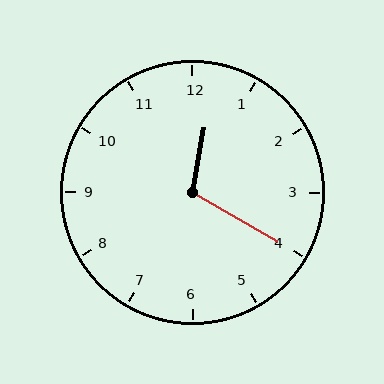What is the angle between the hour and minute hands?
Approximately 110 degrees.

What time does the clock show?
12:20.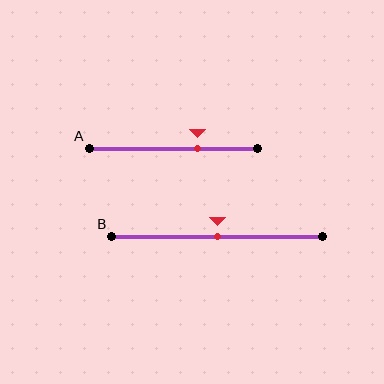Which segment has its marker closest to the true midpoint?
Segment B has its marker closest to the true midpoint.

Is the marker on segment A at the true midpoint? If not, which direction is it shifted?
No, the marker on segment A is shifted to the right by about 14% of the segment length.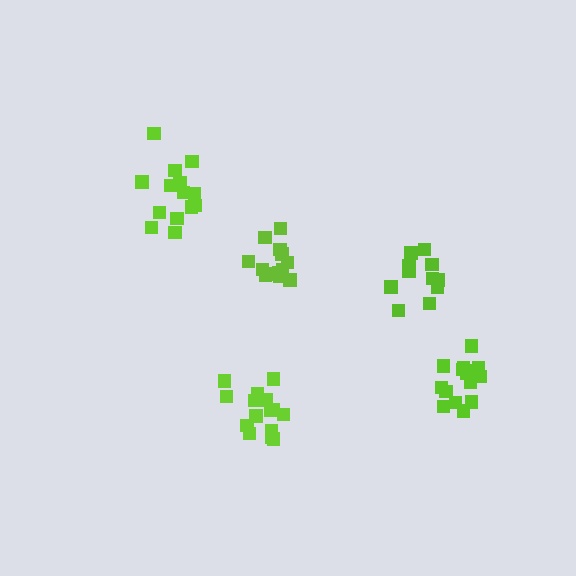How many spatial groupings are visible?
There are 5 spatial groupings.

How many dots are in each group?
Group 1: 13 dots, Group 2: 16 dots, Group 3: 11 dots, Group 4: 14 dots, Group 5: 15 dots (69 total).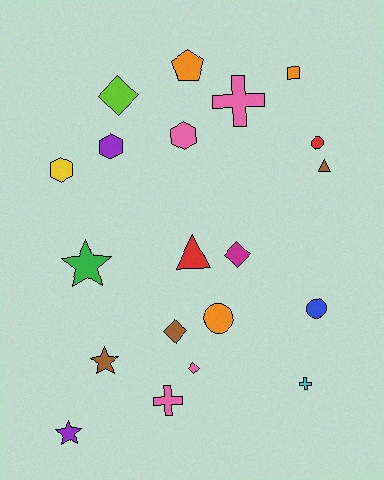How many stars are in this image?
There are 3 stars.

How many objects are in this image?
There are 20 objects.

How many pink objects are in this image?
There are 4 pink objects.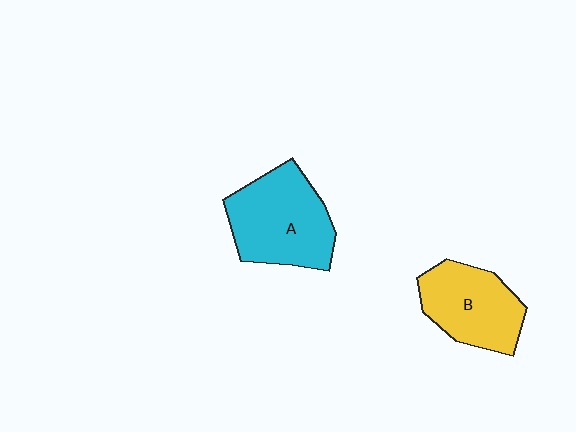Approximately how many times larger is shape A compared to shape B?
Approximately 1.2 times.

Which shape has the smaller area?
Shape B (yellow).